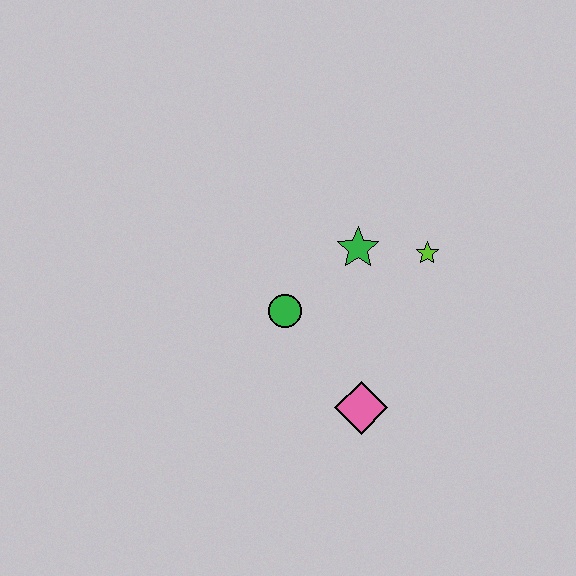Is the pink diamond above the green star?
No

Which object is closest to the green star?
The lime star is closest to the green star.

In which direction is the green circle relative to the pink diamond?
The green circle is above the pink diamond.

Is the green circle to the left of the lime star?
Yes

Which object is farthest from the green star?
The pink diamond is farthest from the green star.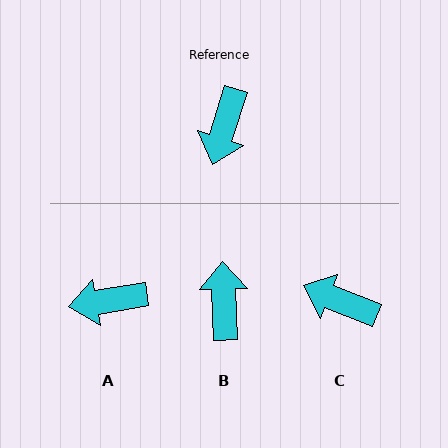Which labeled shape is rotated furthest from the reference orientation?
B, about 161 degrees away.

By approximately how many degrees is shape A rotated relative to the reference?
Approximately 63 degrees clockwise.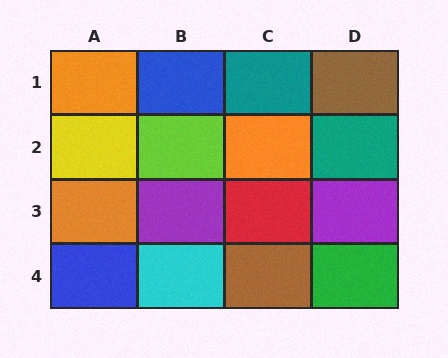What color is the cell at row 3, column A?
Orange.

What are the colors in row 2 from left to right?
Yellow, lime, orange, teal.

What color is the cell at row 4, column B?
Cyan.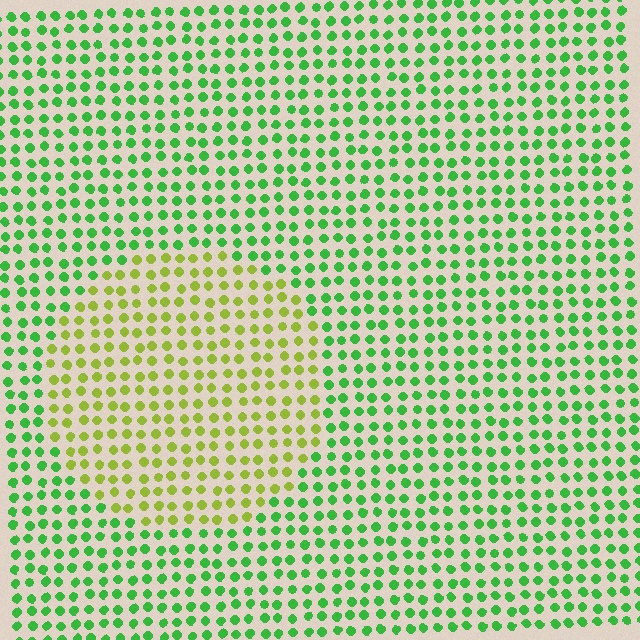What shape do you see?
I see a circle.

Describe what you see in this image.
The image is filled with small green elements in a uniform arrangement. A circle-shaped region is visible where the elements are tinted to a slightly different hue, forming a subtle color boundary.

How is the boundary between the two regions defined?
The boundary is defined purely by a slight shift in hue (about 45 degrees). Spacing, size, and orientation are identical on both sides.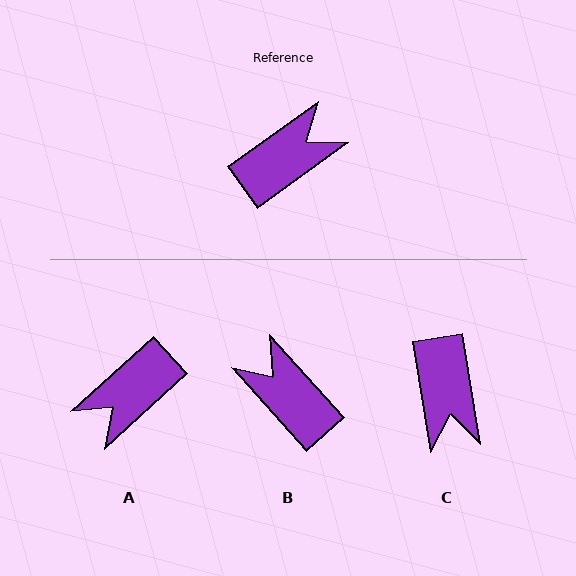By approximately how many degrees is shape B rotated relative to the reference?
Approximately 96 degrees counter-clockwise.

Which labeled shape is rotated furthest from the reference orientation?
A, about 173 degrees away.